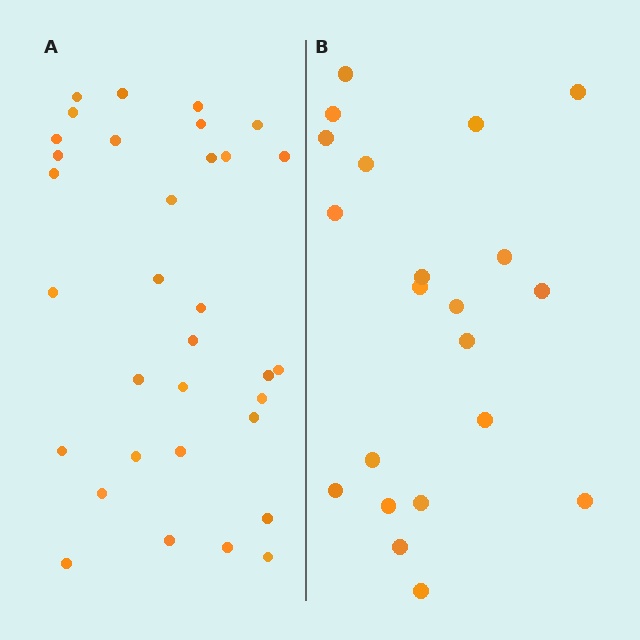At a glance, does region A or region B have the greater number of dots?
Region A (the left region) has more dots.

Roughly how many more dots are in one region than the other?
Region A has roughly 12 or so more dots than region B.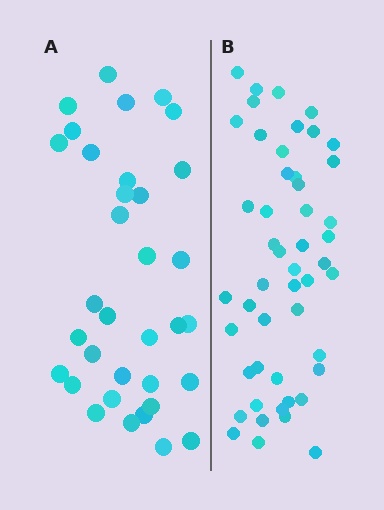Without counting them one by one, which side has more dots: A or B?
Region B (the right region) has more dots.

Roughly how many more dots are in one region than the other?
Region B has approximately 15 more dots than region A.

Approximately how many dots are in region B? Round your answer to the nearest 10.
About 50 dots. (The exact count is 49, which rounds to 50.)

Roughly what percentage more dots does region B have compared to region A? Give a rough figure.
About 45% more.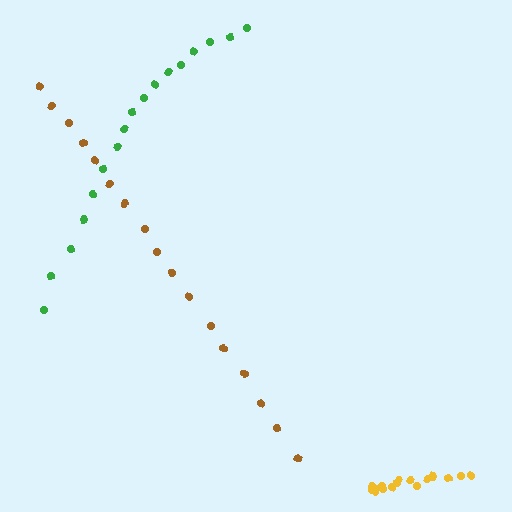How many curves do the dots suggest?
There are 3 distinct paths.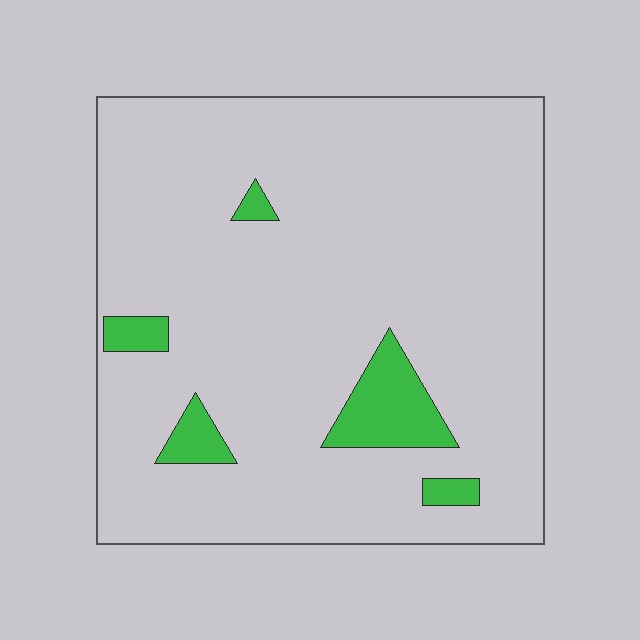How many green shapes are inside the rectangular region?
5.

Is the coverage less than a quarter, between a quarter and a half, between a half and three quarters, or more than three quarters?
Less than a quarter.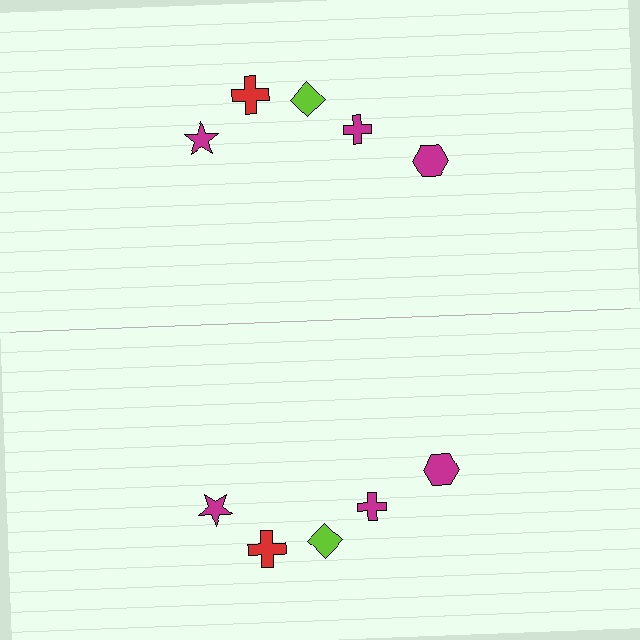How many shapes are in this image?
There are 10 shapes in this image.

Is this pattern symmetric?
Yes, this pattern has bilateral (reflection) symmetry.